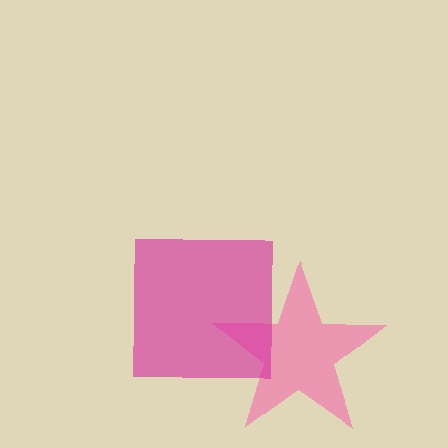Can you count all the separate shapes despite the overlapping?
Yes, there are 2 separate shapes.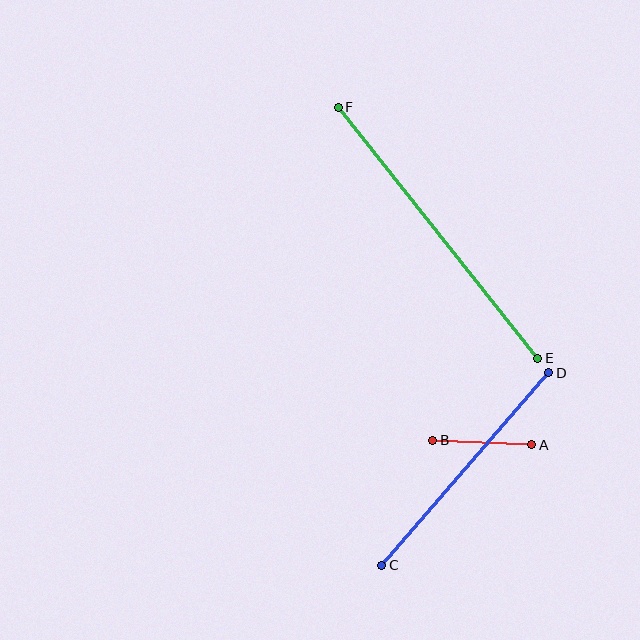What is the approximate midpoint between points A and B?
The midpoint is at approximately (482, 442) pixels.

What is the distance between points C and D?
The distance is approximately 255 pixels.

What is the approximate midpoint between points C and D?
The midpoint is at approximately (465, 469) pixels.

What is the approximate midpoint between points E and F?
The midpoint is at approximately (438, 233) pixels.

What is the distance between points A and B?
The distance is approximately 99 pixels.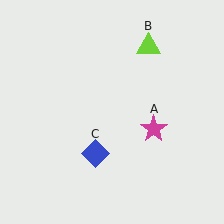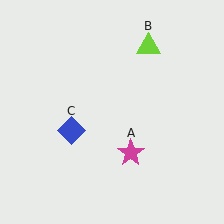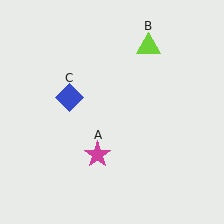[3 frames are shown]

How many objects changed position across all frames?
2 objects changed position: magenta star (object A), blue diamond (object C).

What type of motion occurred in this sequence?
The magenta star (object A), blue diamond (object C) rotated clockwise around the center of the scene.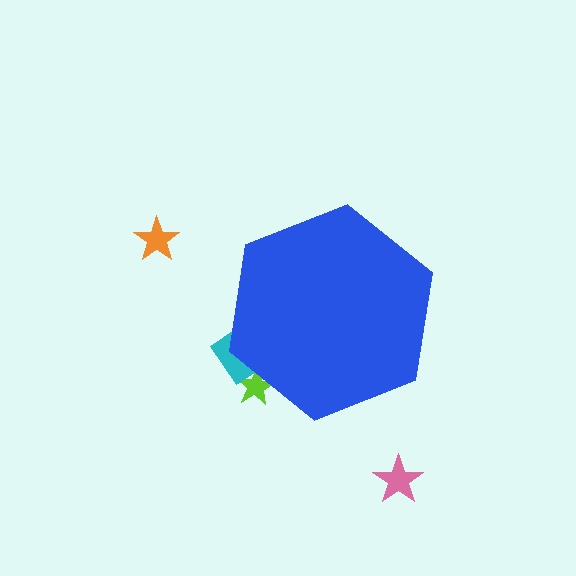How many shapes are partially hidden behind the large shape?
2 shapes are partially hidden.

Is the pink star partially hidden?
No, the pink star is fully visible.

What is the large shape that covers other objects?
A blue hexagon.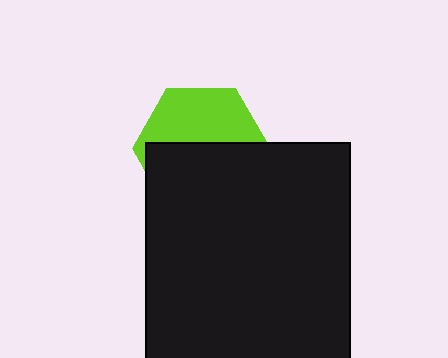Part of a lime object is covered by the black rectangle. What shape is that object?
It is a hexagon.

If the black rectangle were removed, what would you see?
You would see the complete lime hexagon.